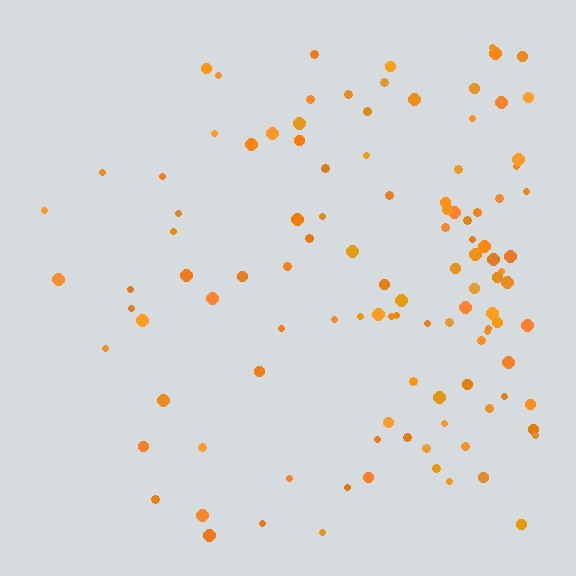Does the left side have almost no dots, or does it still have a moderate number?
Still a moderate number, just noticeably fewer than the right.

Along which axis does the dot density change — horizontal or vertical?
Horizontal.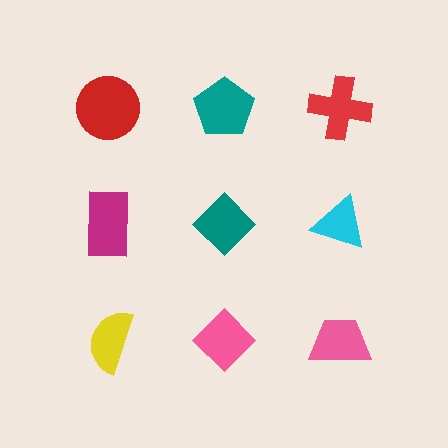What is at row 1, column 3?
A red cross.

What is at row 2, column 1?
A magenta rectangle.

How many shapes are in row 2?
3 shapes.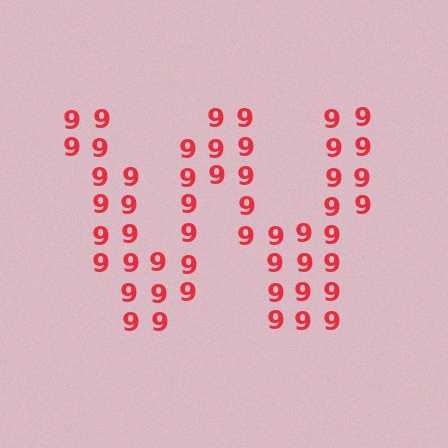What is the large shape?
The large shape is the letter W.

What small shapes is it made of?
It is made of small digit 9's.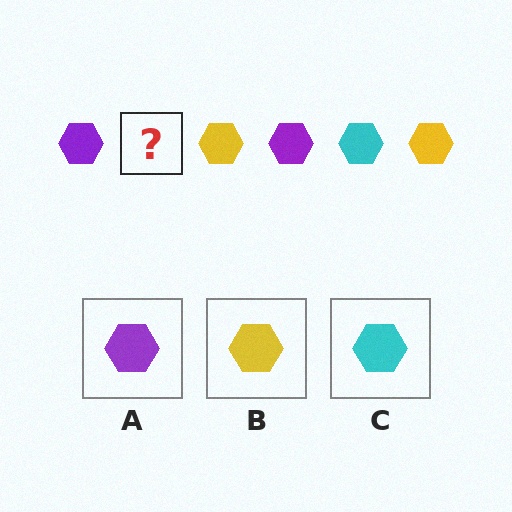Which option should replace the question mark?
Option C.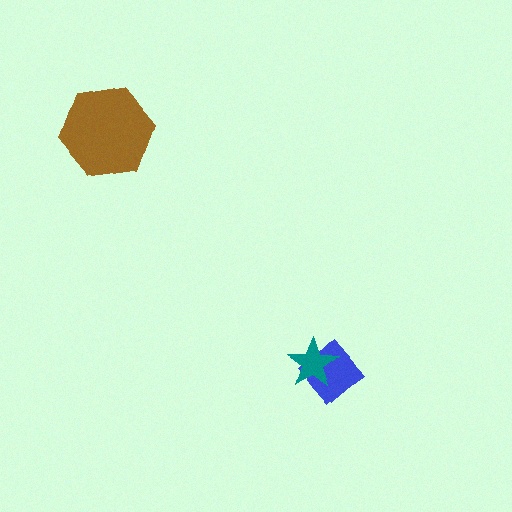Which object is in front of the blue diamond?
The teal star is in front of the blue diamond.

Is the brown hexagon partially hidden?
No, no other shape covers it.